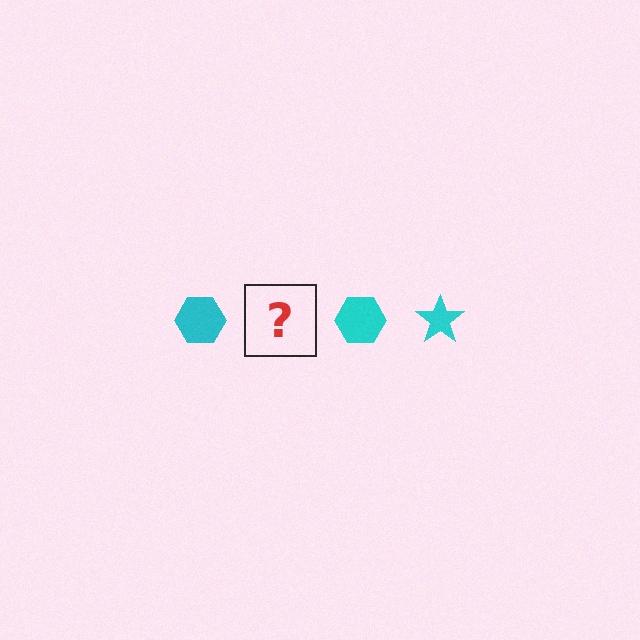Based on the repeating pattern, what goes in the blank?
The blank should be a cyan star.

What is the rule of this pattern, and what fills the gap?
The rule is that the pattern cycles through hexagon, star shapes in cyan. The gap should be filled with a cyan star.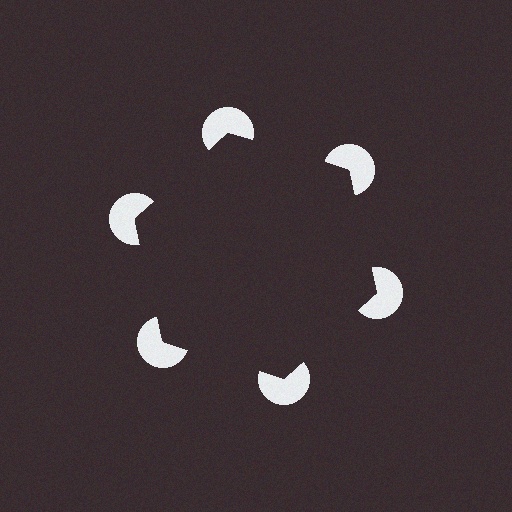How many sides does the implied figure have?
6 sides.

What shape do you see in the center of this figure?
An illusory hexagon — its edges are inferred from the aligned wedge cuts in the pac-man discs, not physically drawn.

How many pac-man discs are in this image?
There are 6 — one at each vertex of the illusory hexagon.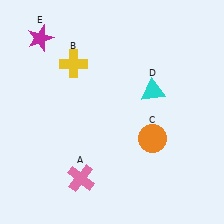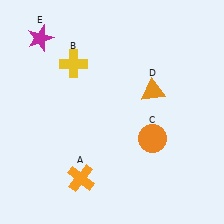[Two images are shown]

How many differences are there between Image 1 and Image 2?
There are 2 differences between the two images.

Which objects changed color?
A changed from pink to orange. D changed from cyan to orange.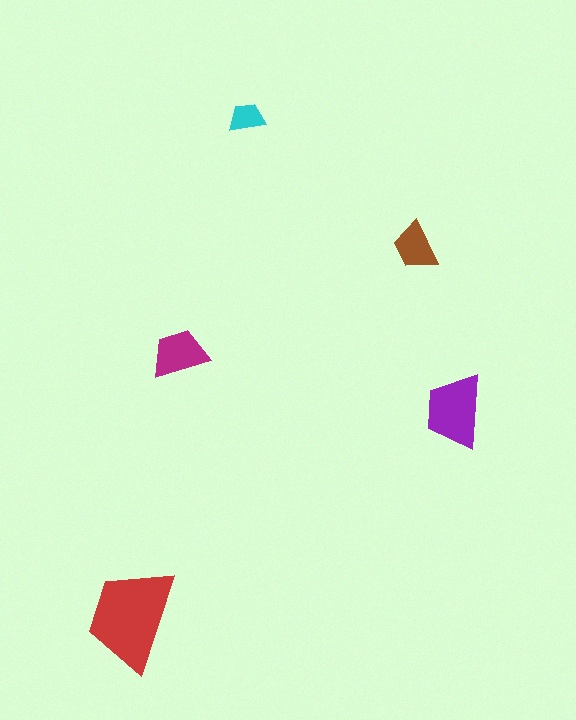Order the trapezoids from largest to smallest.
the red one, the purple one, the magenta one, the brown one, the cyan one.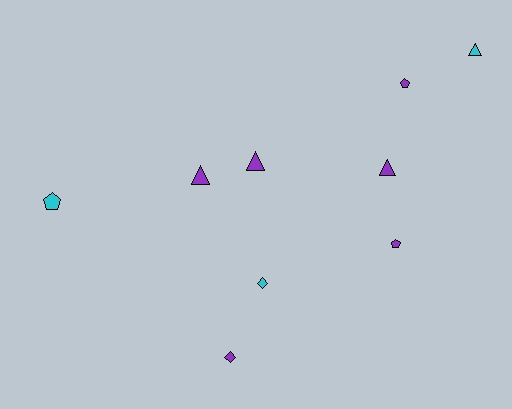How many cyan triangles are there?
There is 1 cyan triangle.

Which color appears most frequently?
Purple, with 6 objects.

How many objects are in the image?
There are 9 objects.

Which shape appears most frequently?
Triangle, with 4 objects.